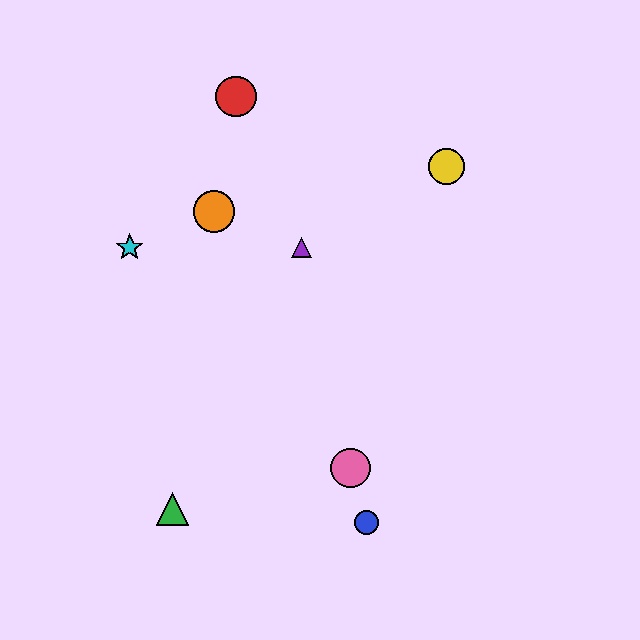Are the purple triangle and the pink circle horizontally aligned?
No, the purple triangle is at y≈248 and the pink circle is at y≈468.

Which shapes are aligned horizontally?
The purple triangle, the cyan star are aligned horizontally.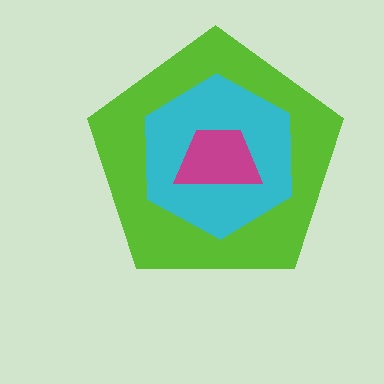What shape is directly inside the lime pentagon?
The cyan hexagon.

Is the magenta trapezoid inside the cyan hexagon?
Yes.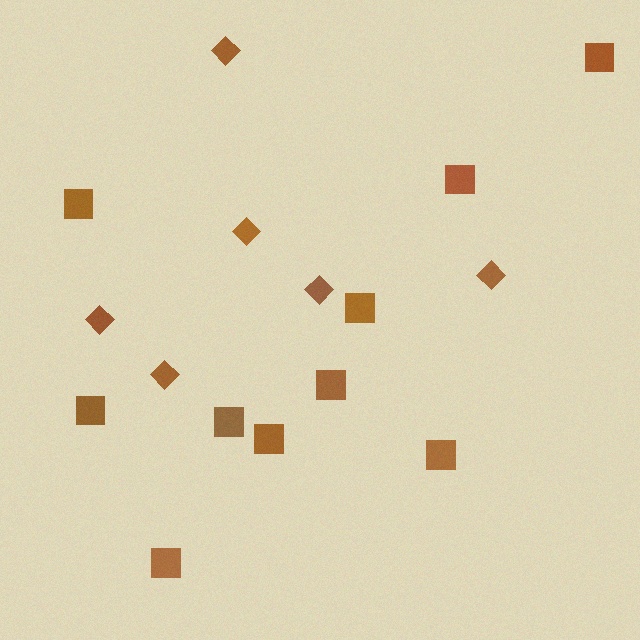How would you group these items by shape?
There are 2 groups: one group of squares (10) and one group of diamonds (6).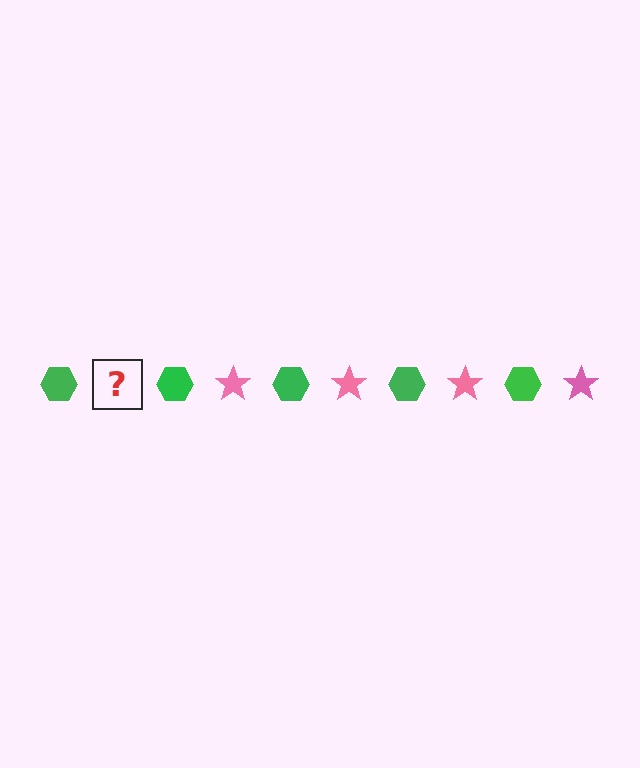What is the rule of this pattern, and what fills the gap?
The rule is that the pattern alternates between green hexagon and pink star. The gap should be filled with a pink star.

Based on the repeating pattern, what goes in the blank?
The blank should be a pink star.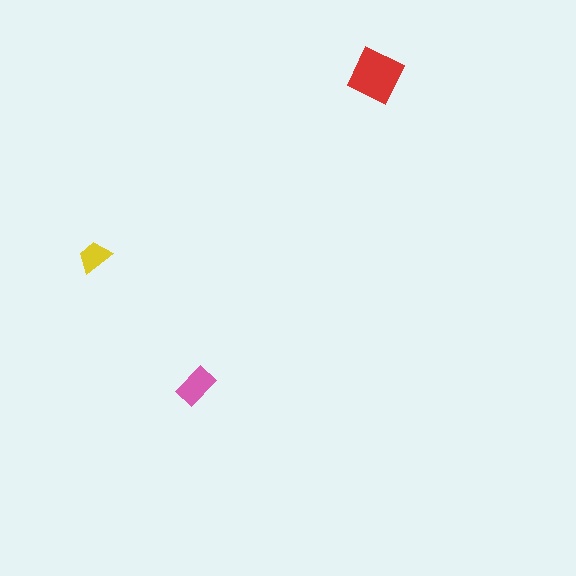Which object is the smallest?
The yellow trapezoid.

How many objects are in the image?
There are 3 objects in the image.